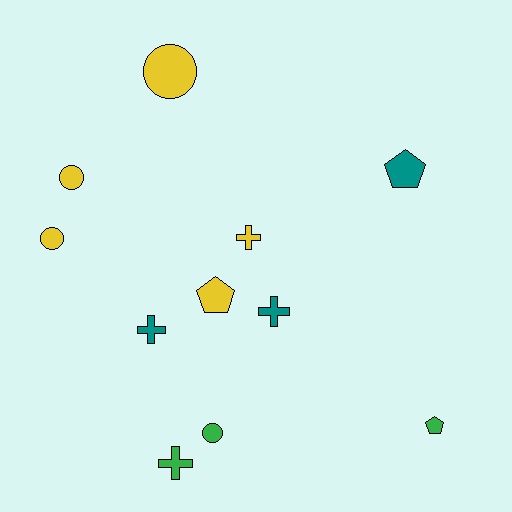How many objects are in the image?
There are 11 objects.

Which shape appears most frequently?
Circle, with 4 objects.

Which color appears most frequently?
Yellow, with 5 objects.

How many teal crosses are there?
There are 2 teal crosses.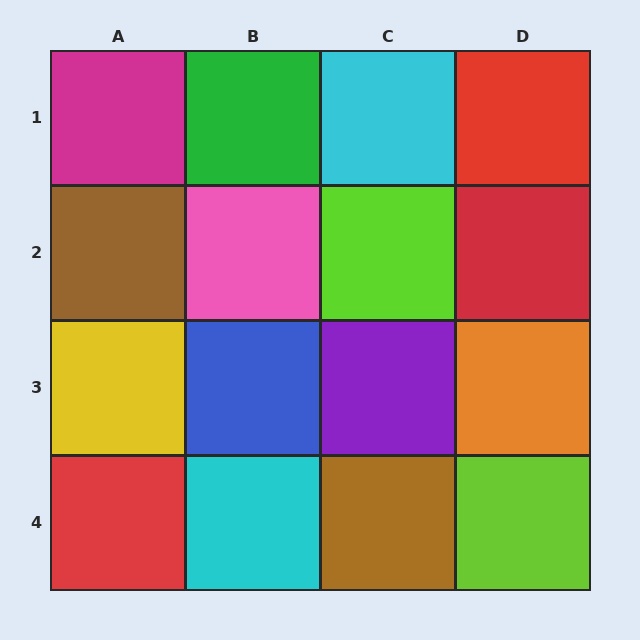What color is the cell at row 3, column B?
Blue.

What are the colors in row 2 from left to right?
Brown, pink, lime, red.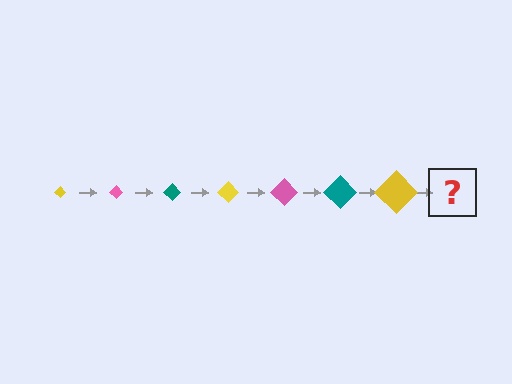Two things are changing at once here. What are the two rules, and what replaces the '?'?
The two rules are that the diamond grows larger each step and the color cycles through yellow, pink, and teal. The '?' should be a pink diamond, larger than the previous one.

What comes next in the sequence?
The next element should be a pink diamond, larger than the previous one.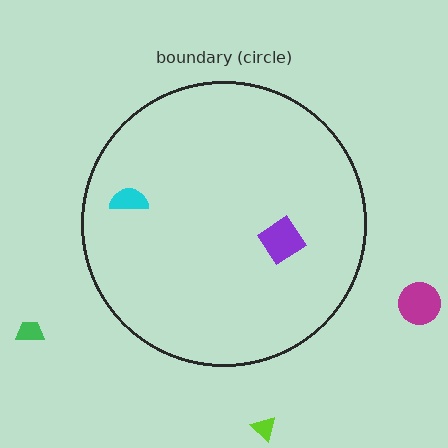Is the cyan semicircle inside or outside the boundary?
Inside.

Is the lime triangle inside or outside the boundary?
Outside.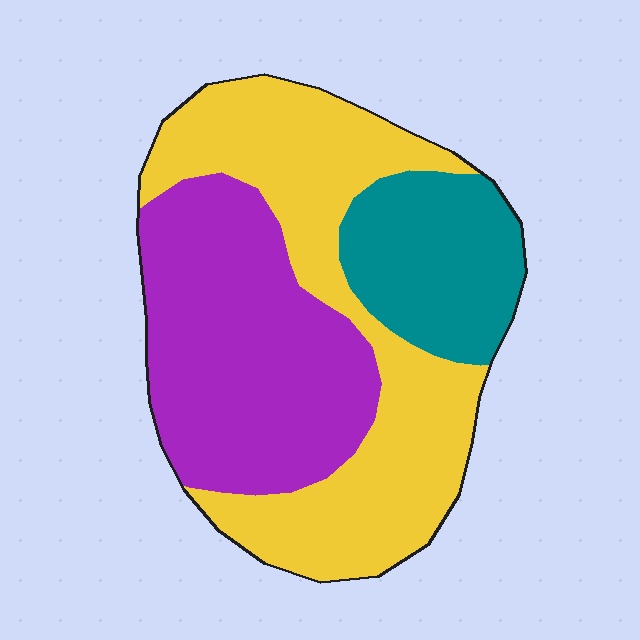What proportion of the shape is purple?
Purple takes up about three eighths (3/8) of the shape.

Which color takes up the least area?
Teal, at roughly 20%.